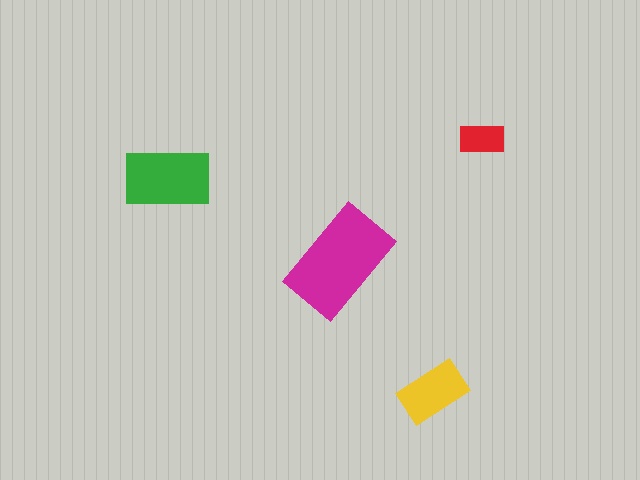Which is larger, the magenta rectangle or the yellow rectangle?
The magenta one.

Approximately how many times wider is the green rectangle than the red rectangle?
About 2 times wider.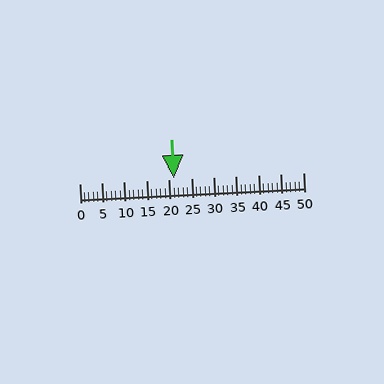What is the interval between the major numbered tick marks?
The major tick marks are spaced 5 units apart.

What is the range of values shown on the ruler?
The ruler shows values from 0 to 50.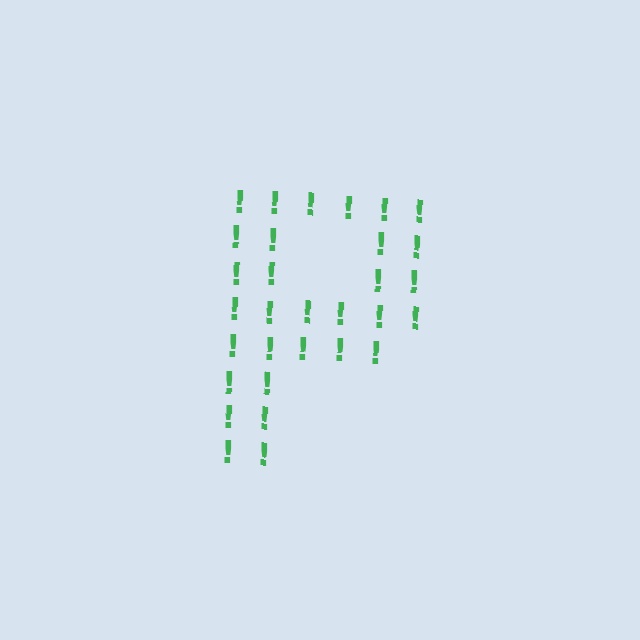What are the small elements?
The small elements are exclamation marks.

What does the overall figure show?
The overall figure shows the letter P.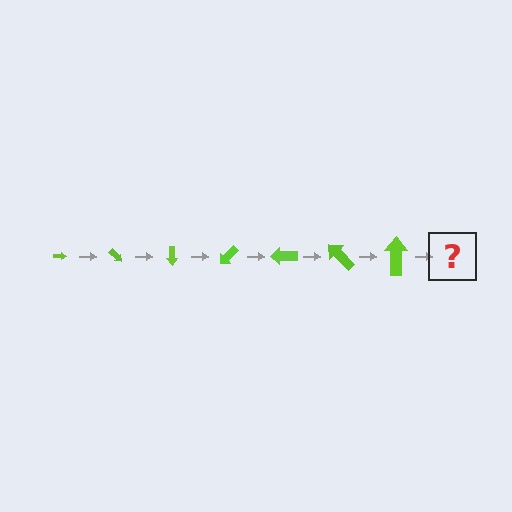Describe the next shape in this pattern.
It should be an arrow, larger than the previous one and rotated 315 degrees from the start.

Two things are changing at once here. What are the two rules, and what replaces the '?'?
The two rules are that the arrow grows larger each step and it rotates 45 degrees each step. The '?' should be an arrow, larger than the previous one and rotated 315 degrees from the start.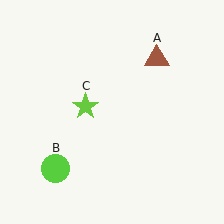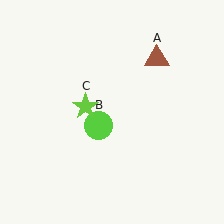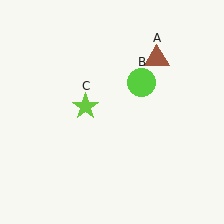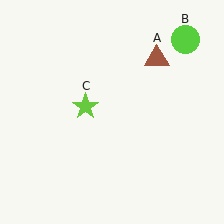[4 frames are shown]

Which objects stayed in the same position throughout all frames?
Brown triangle (object A) and lime star (object C) remained stationary.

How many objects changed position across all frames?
1 object changed position: lime circle (object B).